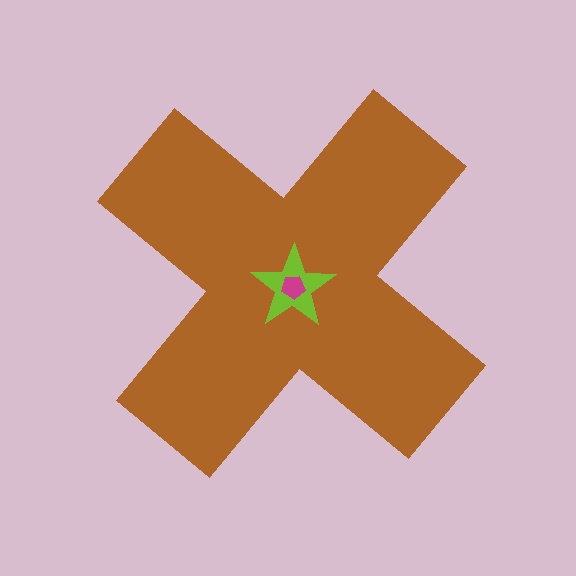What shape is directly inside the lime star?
The magenta pentagon.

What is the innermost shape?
The magenta pentagon.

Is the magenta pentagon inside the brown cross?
Yes.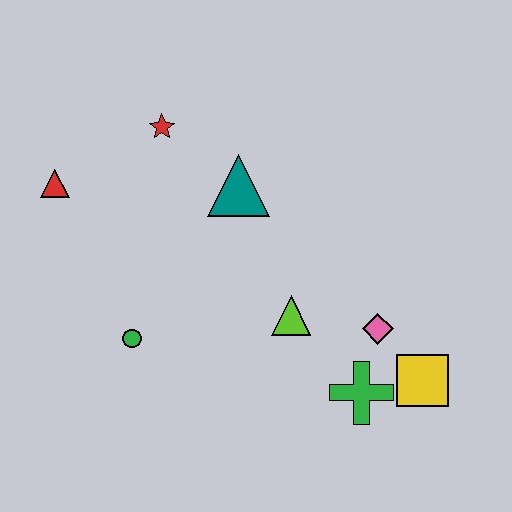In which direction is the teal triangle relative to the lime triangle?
The teal triangle is above the lime triangle.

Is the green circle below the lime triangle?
Yes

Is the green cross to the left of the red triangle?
No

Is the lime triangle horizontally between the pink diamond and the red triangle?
Yes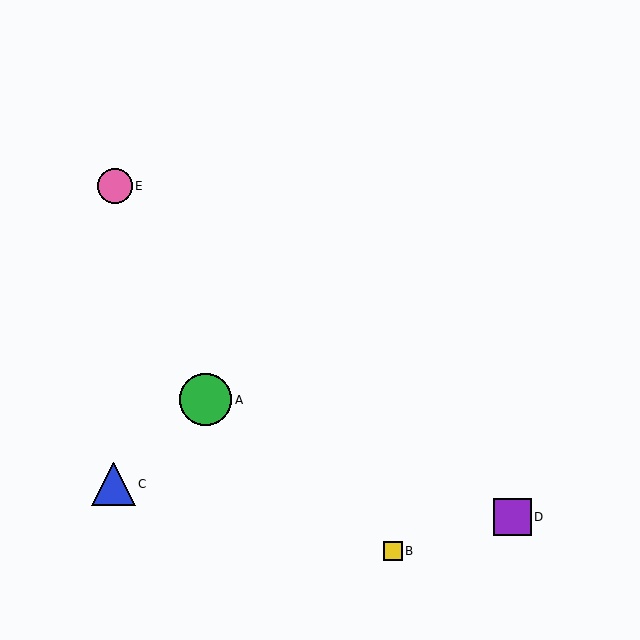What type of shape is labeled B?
Shape B is a yellow square.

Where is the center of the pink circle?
The center of the pink circle is at (115, 186).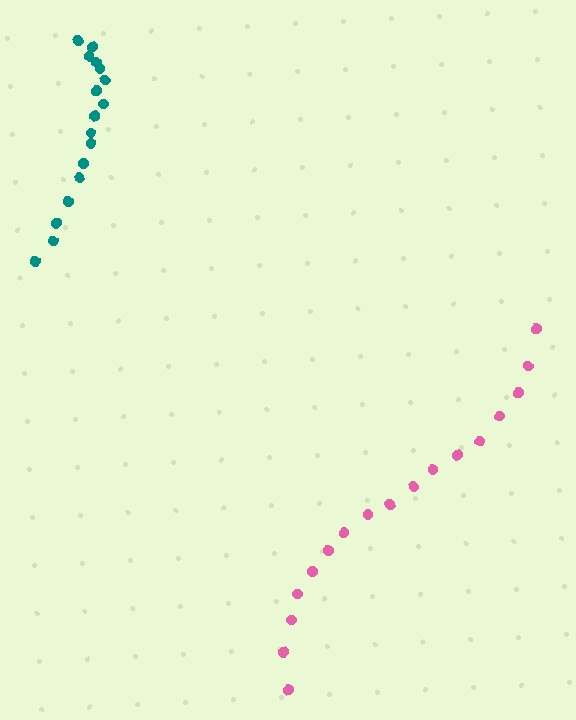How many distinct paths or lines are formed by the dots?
There are 2 distinct paths.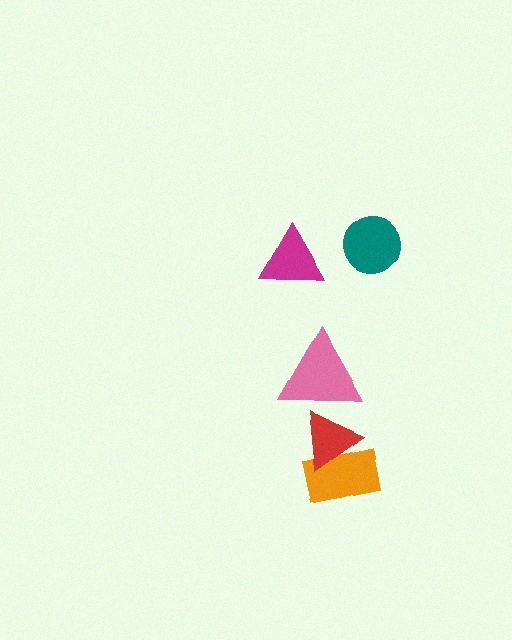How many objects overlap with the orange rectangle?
1 object overlaps with the orange rectangle.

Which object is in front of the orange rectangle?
The red triangle is in front of the orange rectangle.